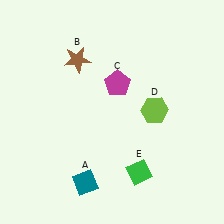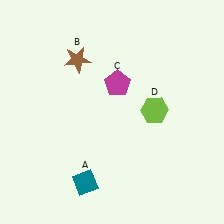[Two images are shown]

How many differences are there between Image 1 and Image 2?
There is 1 difference between the two images.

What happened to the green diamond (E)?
The green diamond (E) was removed in Image 2. It was in the bottom-right area of Image 1.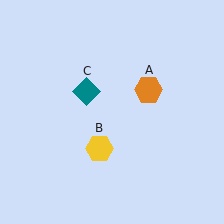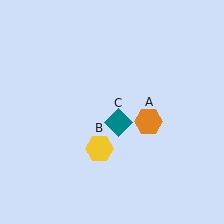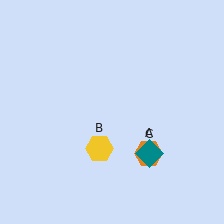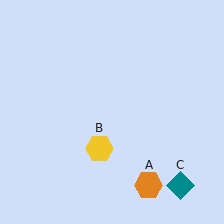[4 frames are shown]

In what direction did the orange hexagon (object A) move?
The orange hexagon (object A) moved down.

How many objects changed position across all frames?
2 objects changed position: orange hexagon (object A), teal diamond (object C).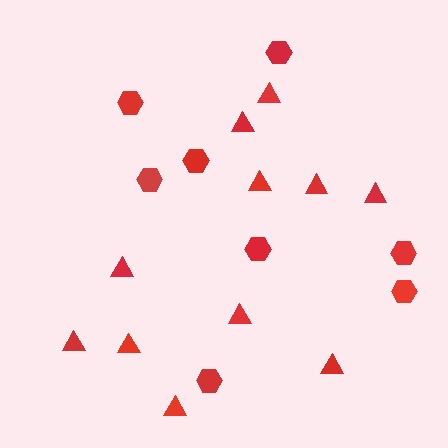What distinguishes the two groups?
There are 2 groups: one group of hexagons (8) and one group of triangles (11).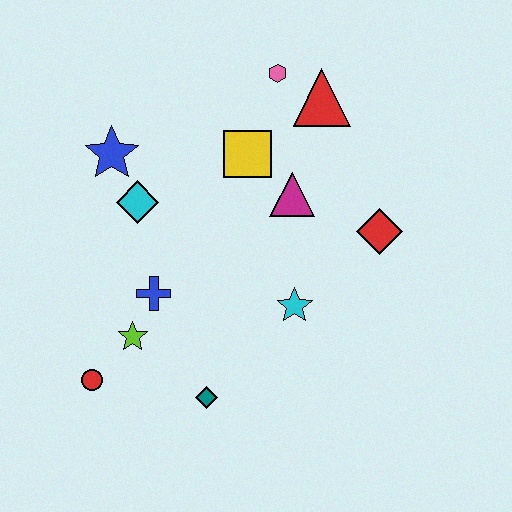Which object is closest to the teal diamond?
The lime star is closest to the teal diamond.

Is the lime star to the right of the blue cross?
No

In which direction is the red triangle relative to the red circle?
The red triangle is above the red circle.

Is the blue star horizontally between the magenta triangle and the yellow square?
No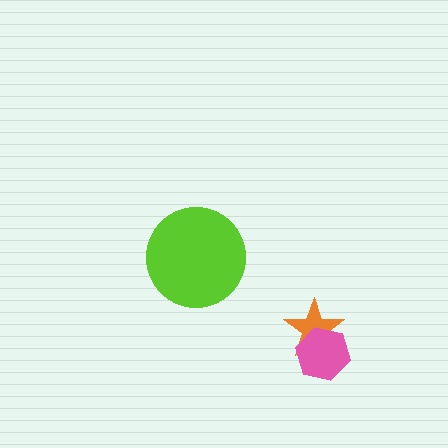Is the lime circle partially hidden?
No, no other shape covers it.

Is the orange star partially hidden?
Yes, it is partially covered by another shape.